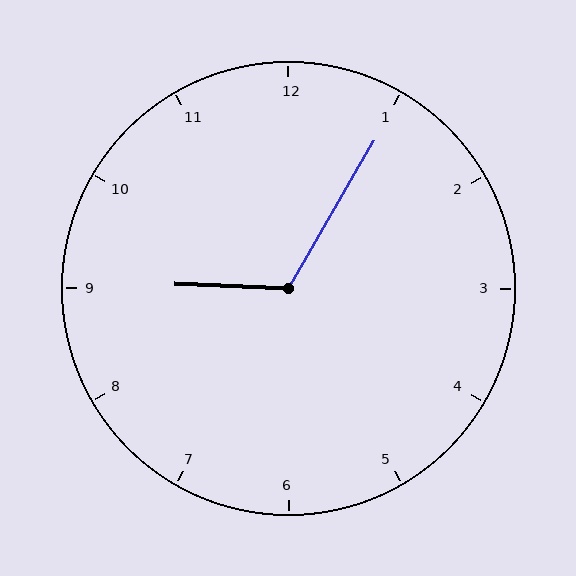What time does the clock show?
9:05.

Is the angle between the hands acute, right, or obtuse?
It is obtuse.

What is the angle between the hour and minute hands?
Approximately 118 degrees.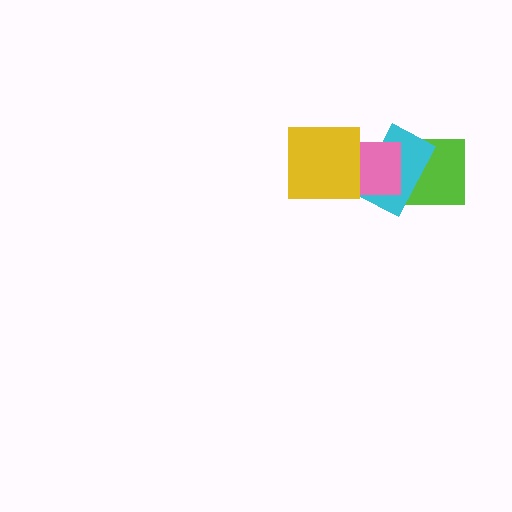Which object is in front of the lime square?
The cyan rectangle is in front of the lime square.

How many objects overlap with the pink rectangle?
2 objects overlap with the pink rectangle.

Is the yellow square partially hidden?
No, no other shape covers it.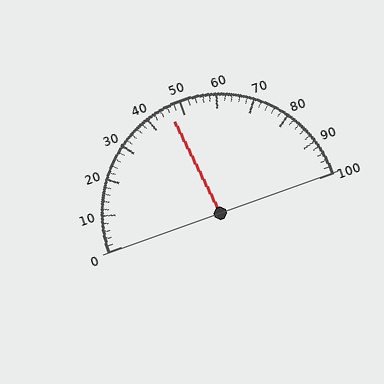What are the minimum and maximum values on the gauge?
The gauge ranges from 0 to 100.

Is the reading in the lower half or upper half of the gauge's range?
The reading is in the lower half of the range (0 to 100).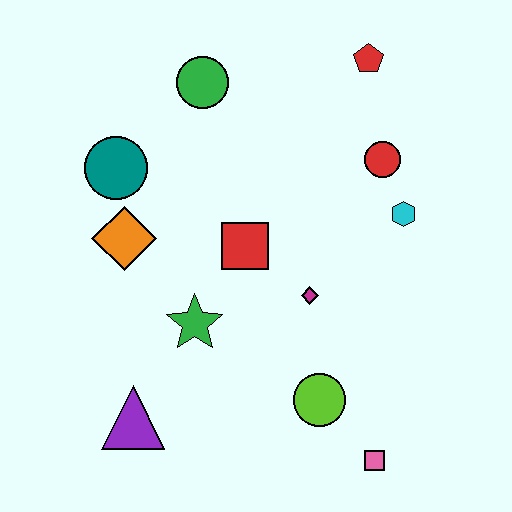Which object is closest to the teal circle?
The orange diamond is closest to the teal circle.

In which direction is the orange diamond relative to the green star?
The orange diamond is above the green star.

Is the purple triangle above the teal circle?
No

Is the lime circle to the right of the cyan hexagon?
No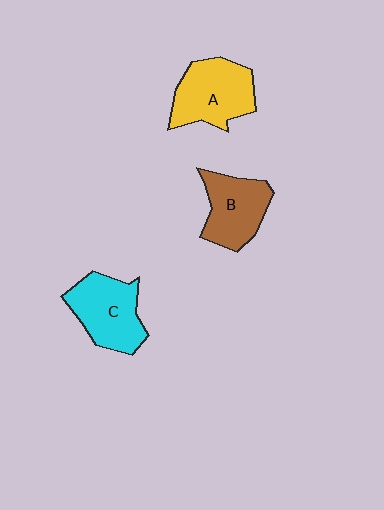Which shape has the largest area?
Shape A (yellow).